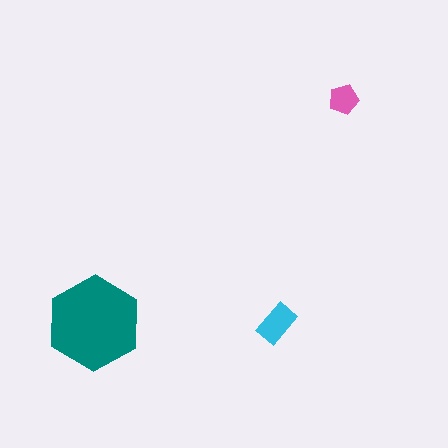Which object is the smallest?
The pink pentagon.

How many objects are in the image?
There are 3 objects in the image.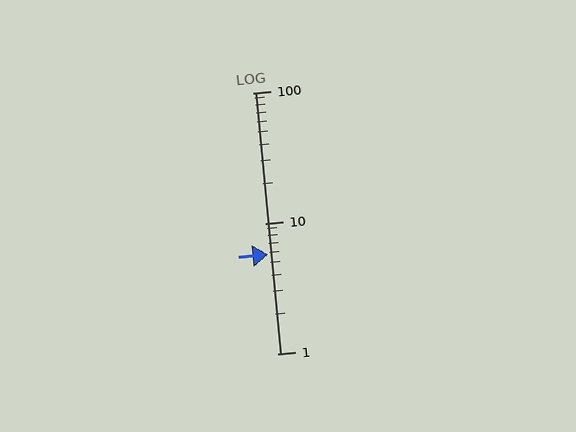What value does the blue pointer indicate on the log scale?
The pointer indicates approximately 5.7.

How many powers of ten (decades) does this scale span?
The scale spans 2 decades, from 1 to 100.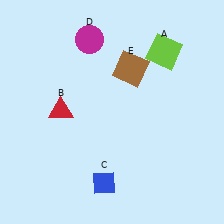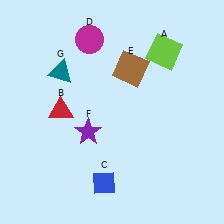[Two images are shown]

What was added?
A purple star (F), a teal triangle (G) were added in Image 2.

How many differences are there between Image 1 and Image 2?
There are 2 differences between the two images.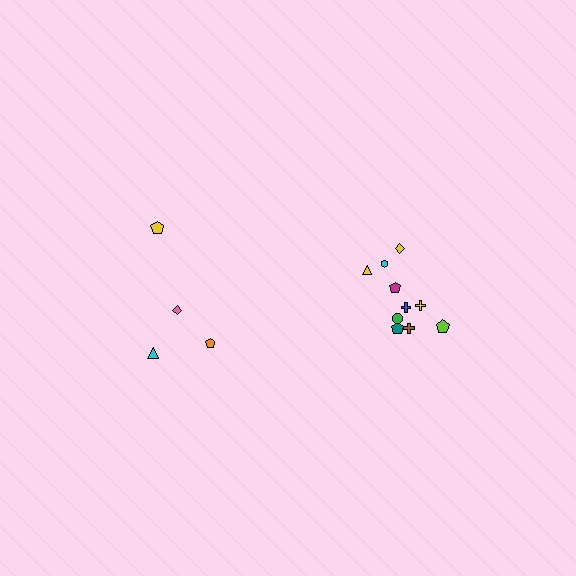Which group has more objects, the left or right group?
The right group.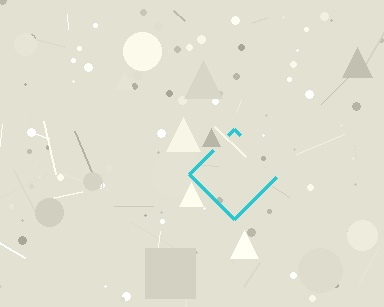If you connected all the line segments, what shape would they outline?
They would outline a diamond.